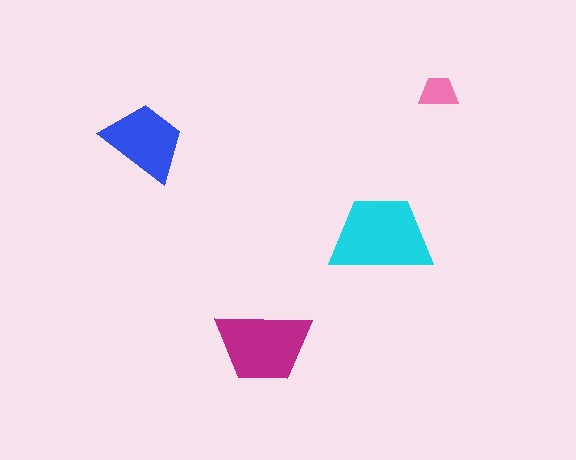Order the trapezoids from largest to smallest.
the cyan one, the magenta one, the blue one, the pink one.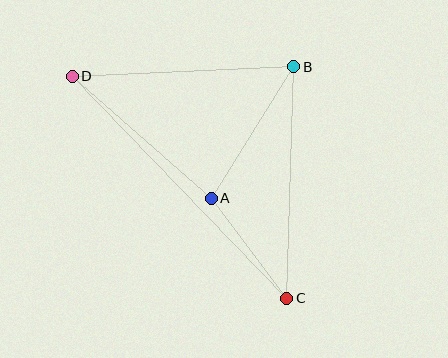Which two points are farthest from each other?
Points C and D are farthest from each other.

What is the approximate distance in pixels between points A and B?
The distance between A and B is approximately 155 pixels.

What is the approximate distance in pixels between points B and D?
The distance between B and D is approximately 222 pixels.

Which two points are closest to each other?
Points A and C are closest to each other.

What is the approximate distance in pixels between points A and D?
The distance between A and D is approximately 185 pixels.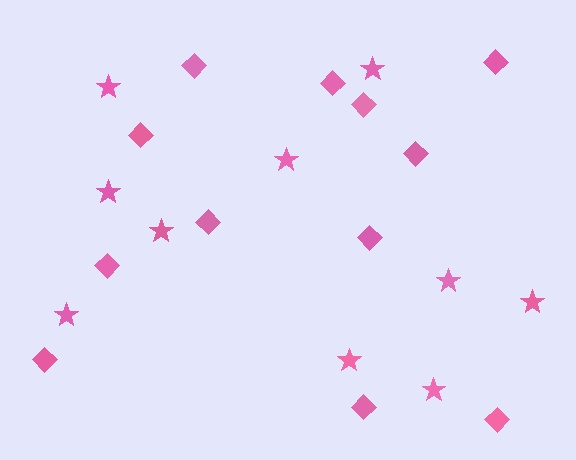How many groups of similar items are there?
There are 2 groups: one group of stars (10) and one group of diamonds (12).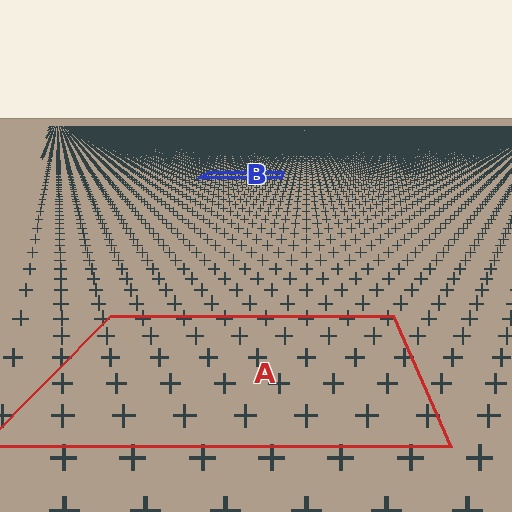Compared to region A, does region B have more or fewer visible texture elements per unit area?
Region B has more texture elements per unit area — they are packed more densely because it is farther away.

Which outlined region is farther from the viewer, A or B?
Region B is farther from the viewer — the texture elements inside it appear smaller and more densely packed.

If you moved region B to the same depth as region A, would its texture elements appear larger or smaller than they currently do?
They would appear larger. At a closer depth, the same texture elements are projected at a bigger on-screen size.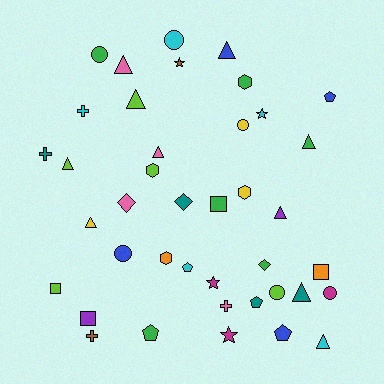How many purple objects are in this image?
There are 2 purple objects.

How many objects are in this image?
There are 40 objects.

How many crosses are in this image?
There are 4 crosses.